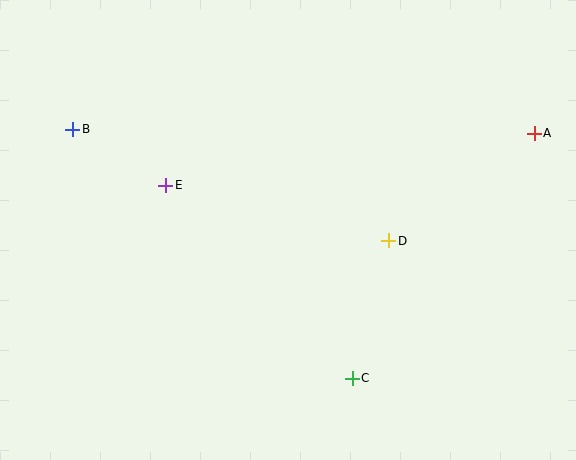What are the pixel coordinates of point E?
Point E is at (166, 185).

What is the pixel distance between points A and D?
The distance between A and D is 181 pixels.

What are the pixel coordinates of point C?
Point C is at (352, 378).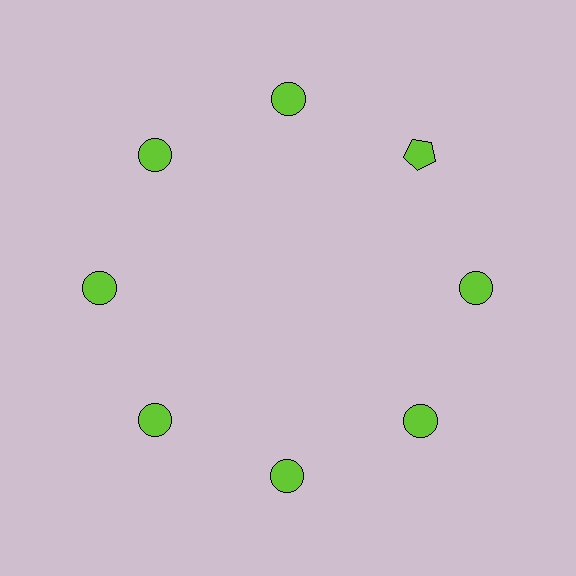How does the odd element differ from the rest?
It has a different shape: pentagon instead of circle.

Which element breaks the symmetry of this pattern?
The lime pentagon at roughly the 2 o'clock position breaks the symmetry. All other shapes are lime circles.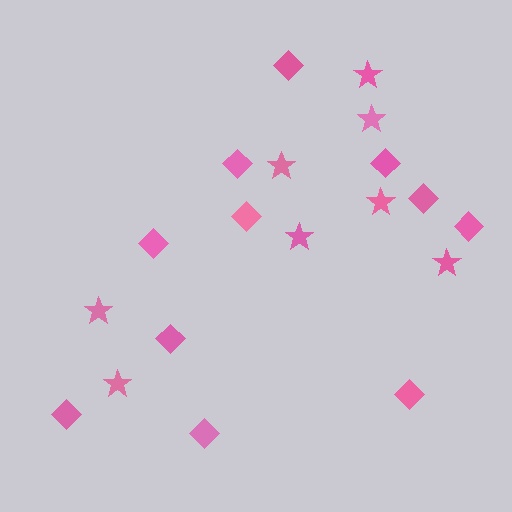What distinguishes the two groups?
There are 2 groups: one group of stars (8) and one group of diamonds (11).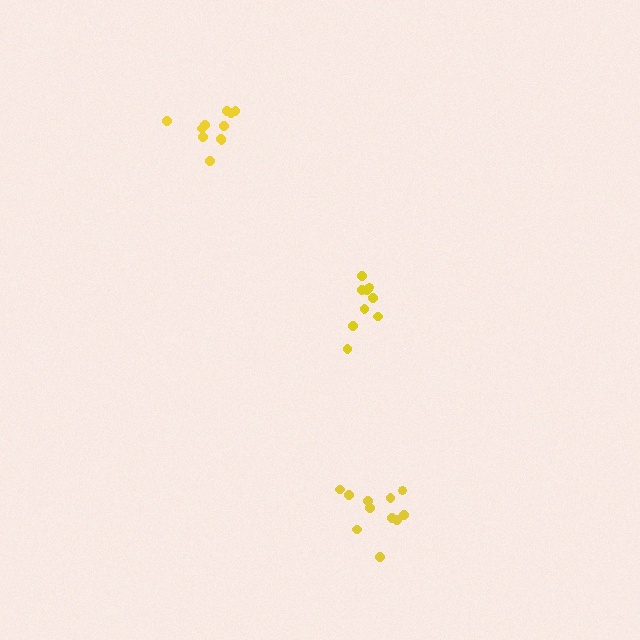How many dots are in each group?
Group 1: 9 dots, Group 2: 11 dots, Group 3: 11 dots (31 total).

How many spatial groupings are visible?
There are 3 spatial groupings.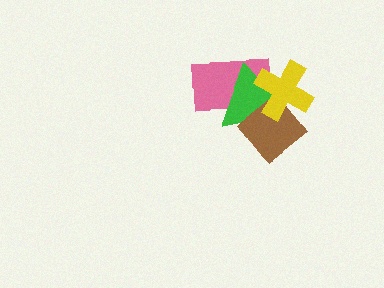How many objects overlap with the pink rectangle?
3 objects overlap with the pink rectangle.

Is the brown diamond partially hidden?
Yes, it is partially covered by another shape.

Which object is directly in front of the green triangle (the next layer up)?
The brown diamond is directly in front of the green triangle.